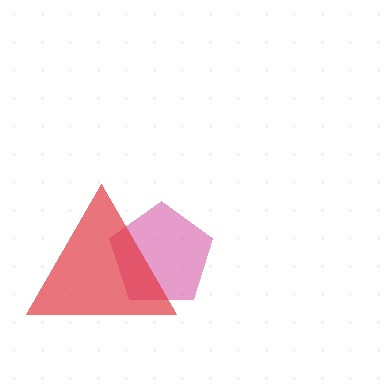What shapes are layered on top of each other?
The layered shapes are: a magenta pentagon, a red triangle.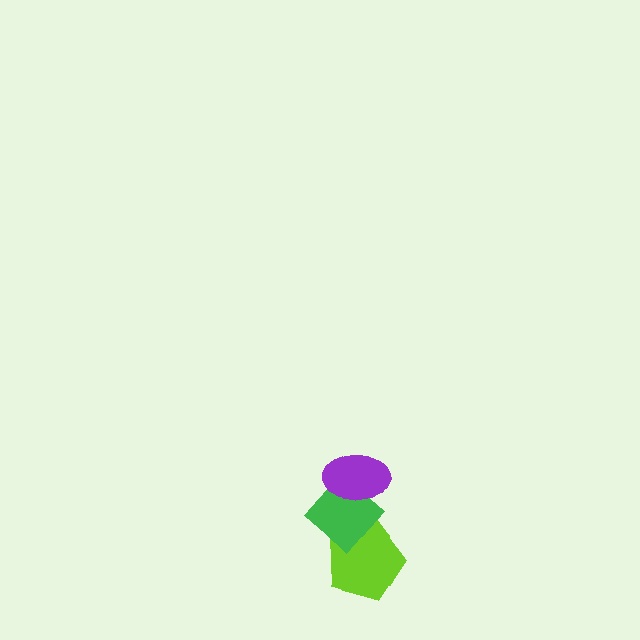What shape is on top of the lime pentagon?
The green diamond is on top of the lime pentagon.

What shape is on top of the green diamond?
The purple ellipse is on top of the green diamond.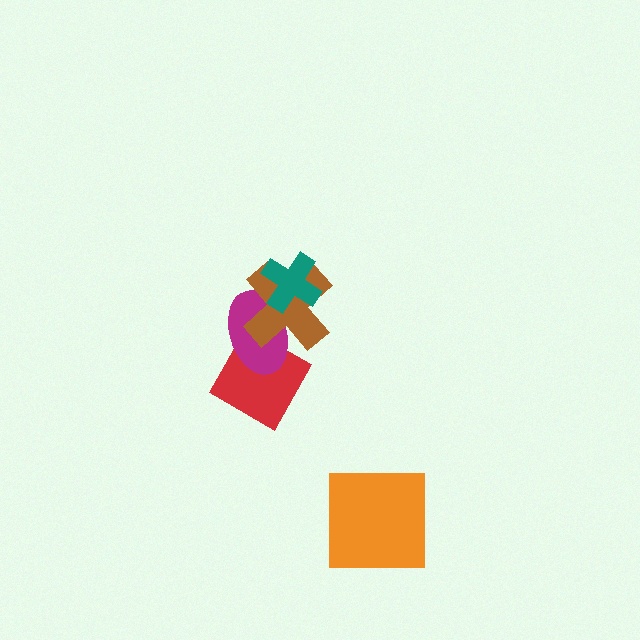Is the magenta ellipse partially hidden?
Yes, it is partially covered by another shape.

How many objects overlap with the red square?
1 object overlaps with the red square.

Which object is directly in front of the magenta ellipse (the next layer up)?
The brown cross is directly in front of the magenta ellipse.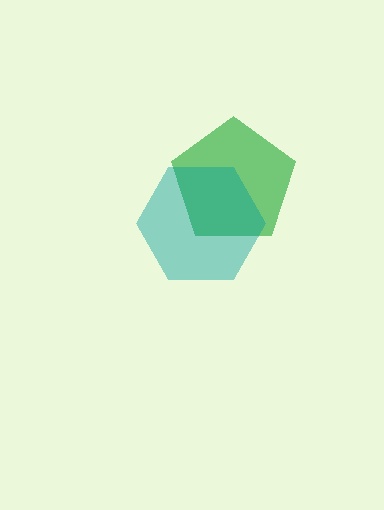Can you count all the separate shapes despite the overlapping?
Yes, there are 2 separate shapes.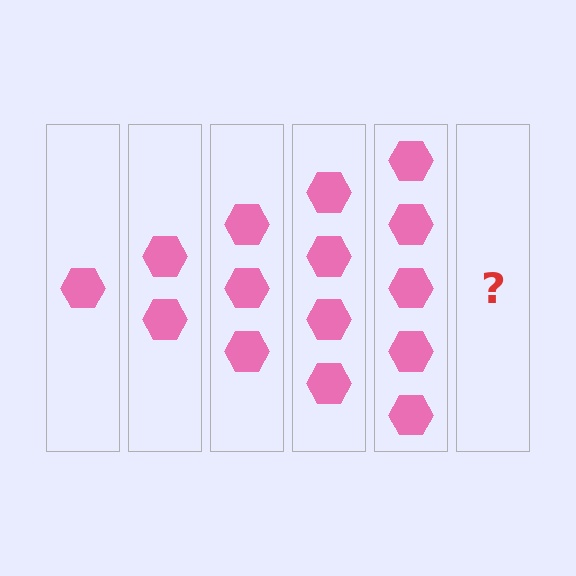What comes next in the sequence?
The next element should be 6 hexagons.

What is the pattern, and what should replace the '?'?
The pattern is that each step adds one more hexagon. The '?' should be 6 hexagons.